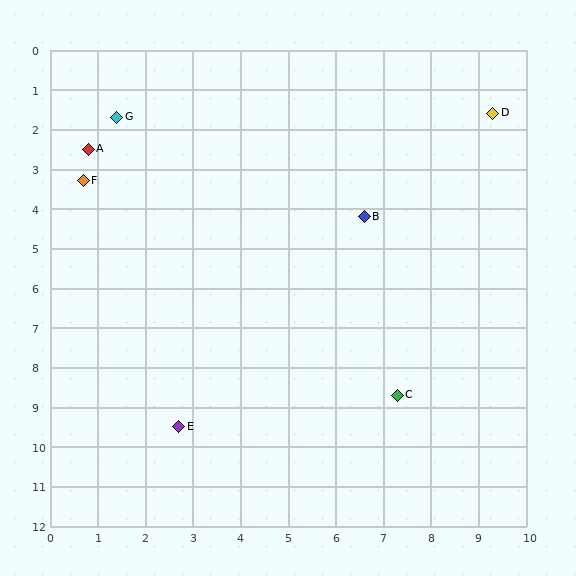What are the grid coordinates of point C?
Point C is at approximately (7.3, 8.7).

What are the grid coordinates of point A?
Point A is at approximately (0.8, 2.5).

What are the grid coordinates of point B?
Point B is at approximately (6.6, 4.2).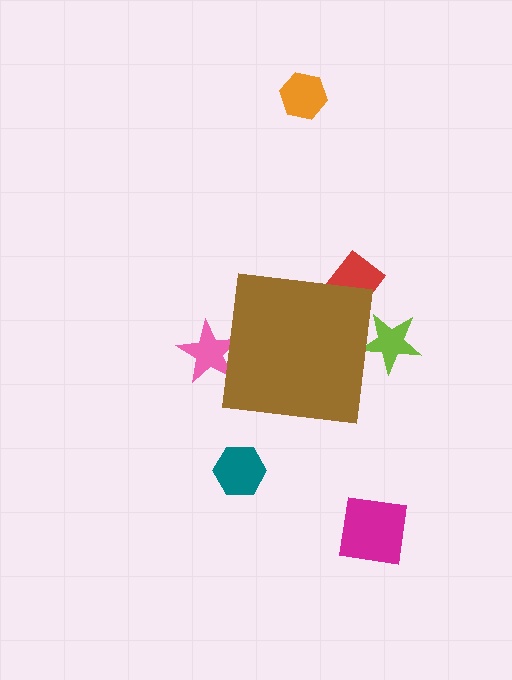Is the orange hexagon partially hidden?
No, the orange hexagon is fully visible.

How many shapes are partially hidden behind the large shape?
3 shapes are partially hidden.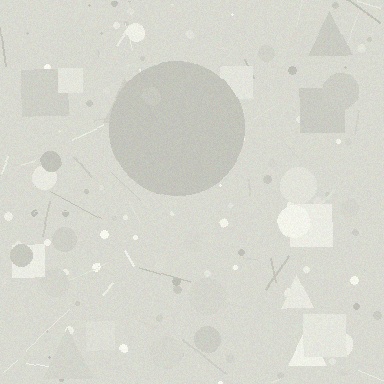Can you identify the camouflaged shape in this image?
The camouflaged shape is a circle.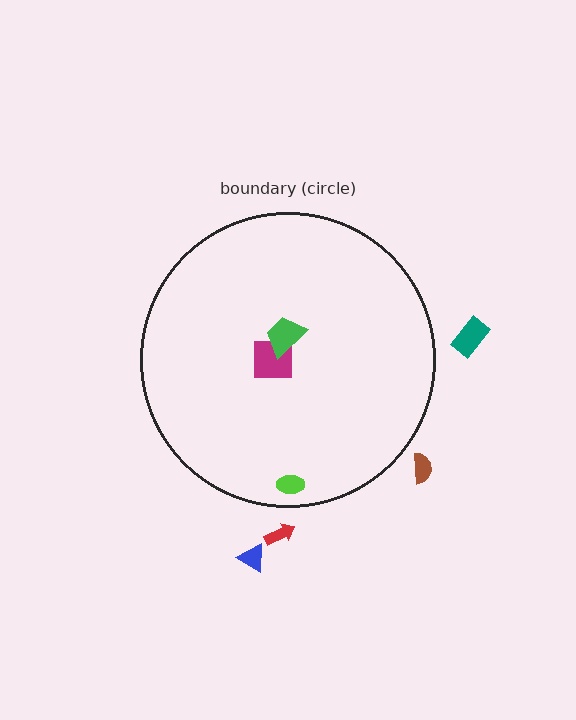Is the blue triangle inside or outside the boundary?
Outside.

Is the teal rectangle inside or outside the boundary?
Outside.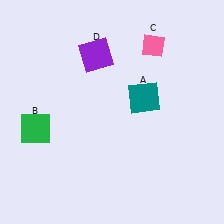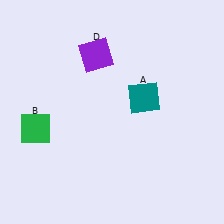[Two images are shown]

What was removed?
The pink diamond (C) was removed in Image 2.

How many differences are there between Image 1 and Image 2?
There is 1 difference between the two images.